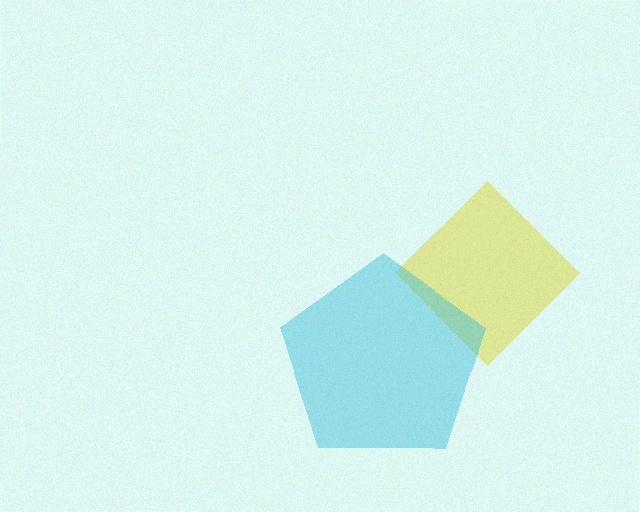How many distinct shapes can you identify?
There are 2 distinct shapes: a yellow diamond, a cyan pentagon.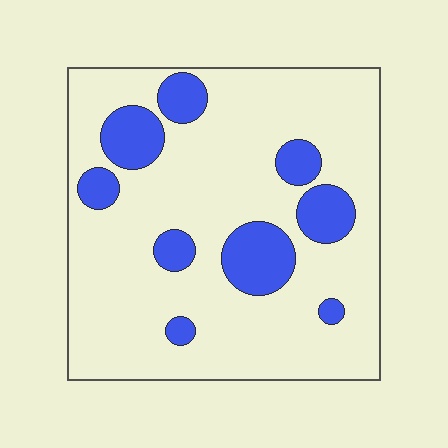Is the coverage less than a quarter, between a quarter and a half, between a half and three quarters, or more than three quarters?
Less than a quarter.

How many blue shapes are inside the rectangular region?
9.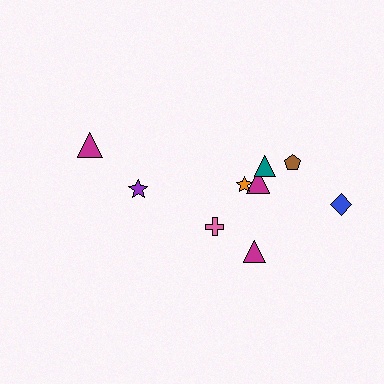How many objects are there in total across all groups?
There are 9 objects.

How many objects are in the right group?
There are 6 objects.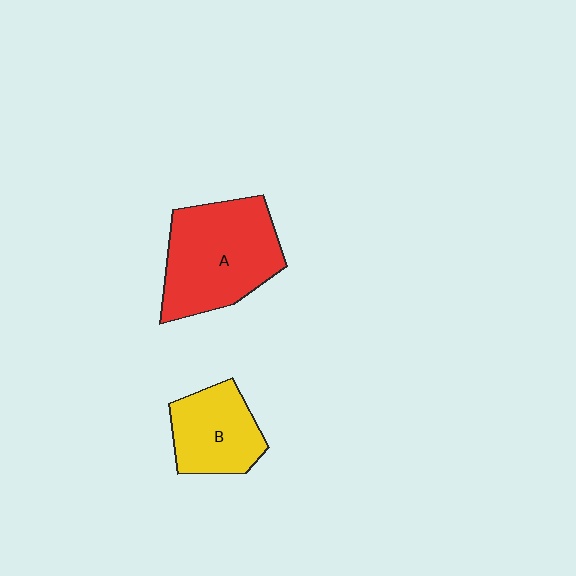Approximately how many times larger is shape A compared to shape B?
Approximately 1.6 times.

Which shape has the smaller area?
Shape B (yellow).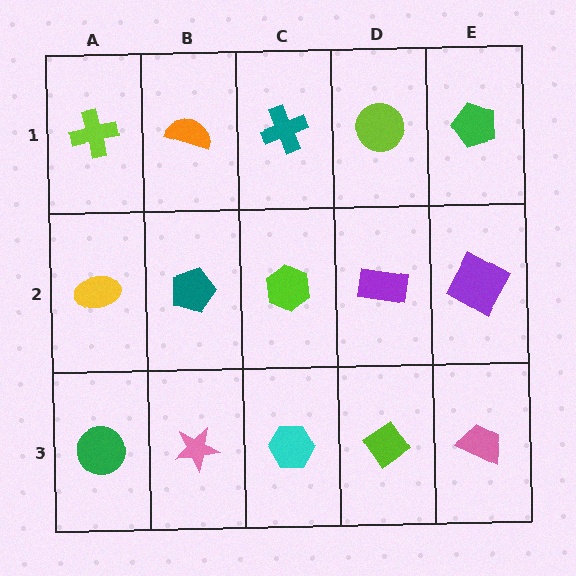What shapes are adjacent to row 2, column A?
A lime cross (row 1, column A), a green circle (row 3, column A), a teal pentagon (row 2, column B).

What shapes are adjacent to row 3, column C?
A lime hexagon (row 2, column C), a pink star (row 3, column B), a lime diamond (row 3, column D).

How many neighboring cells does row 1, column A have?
2.